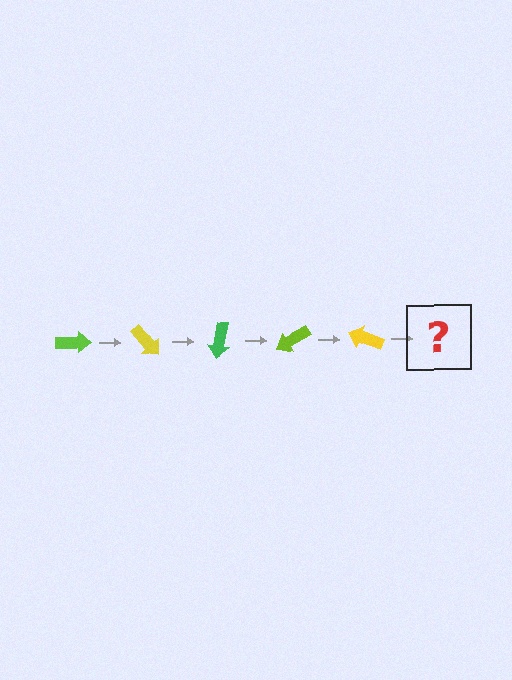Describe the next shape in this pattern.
It should be a green arrow, rotated 250 degrees from the start.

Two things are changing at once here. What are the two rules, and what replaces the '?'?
The two rules are that it rotates 50 degrees each step and the color cycles through lime, yellow, and green. The '?' should be a green arrow, rotated 250 degrees from the start.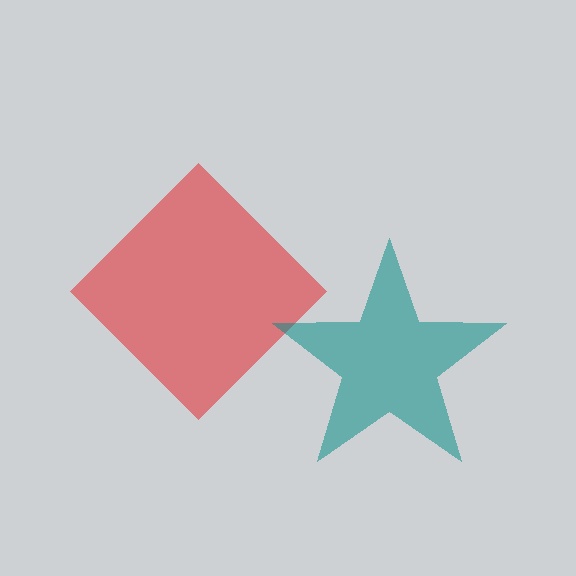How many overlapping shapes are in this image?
There are 2 overlapping shapes in the image.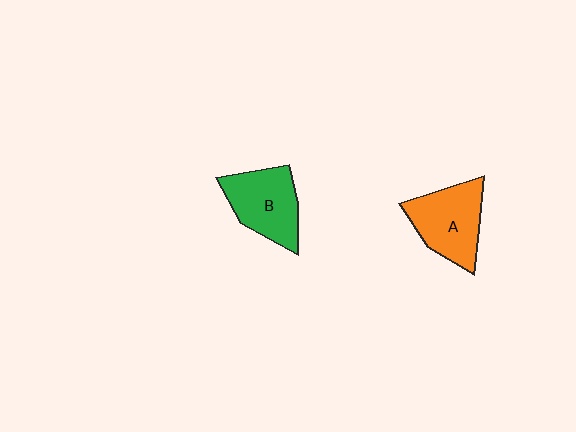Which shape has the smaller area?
Shape B (green).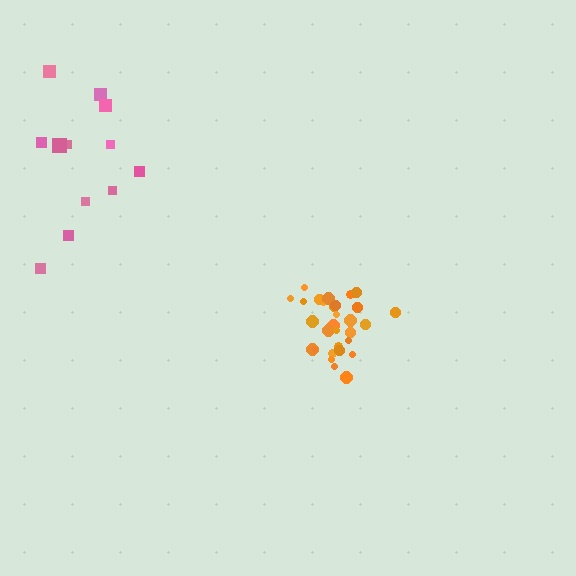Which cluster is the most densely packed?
Orange.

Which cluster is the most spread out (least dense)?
Pink.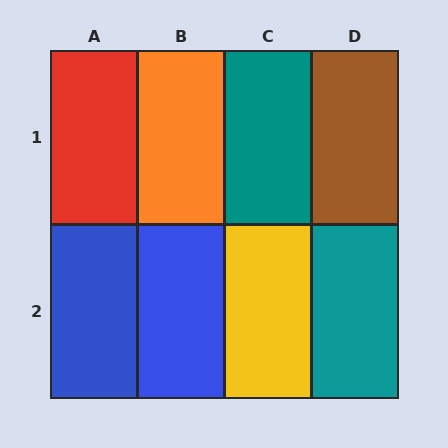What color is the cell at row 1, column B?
Orange.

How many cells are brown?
1 cell is brown.